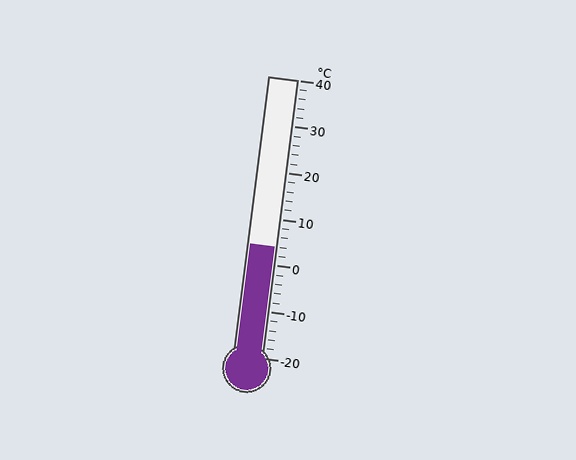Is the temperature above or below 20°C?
The temperature is below 20°C.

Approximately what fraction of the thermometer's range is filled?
The thermometer is filled to approximately 40% of its range.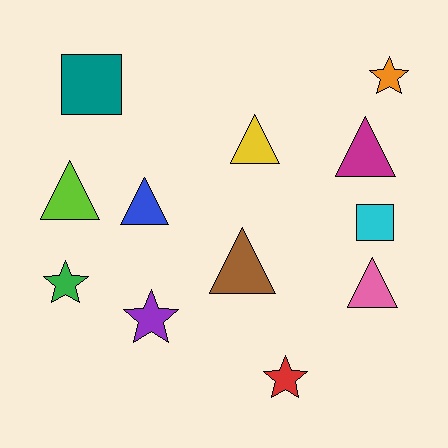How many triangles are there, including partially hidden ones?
There are 6 triangles.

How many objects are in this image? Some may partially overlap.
There are 12 objects.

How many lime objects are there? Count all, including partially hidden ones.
There is 1 lime object.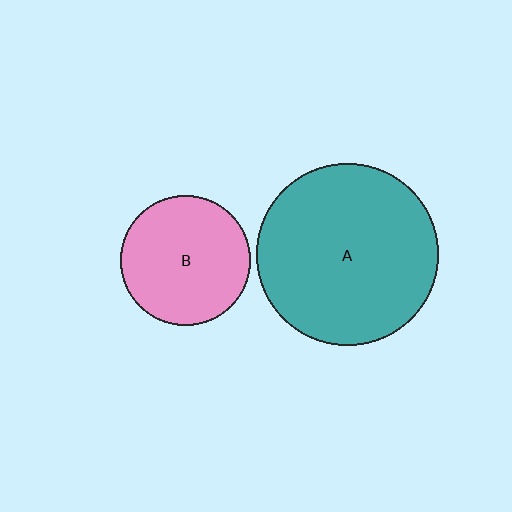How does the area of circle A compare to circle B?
Approximately 1.9 times.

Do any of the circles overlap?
No, none of the circles overlap.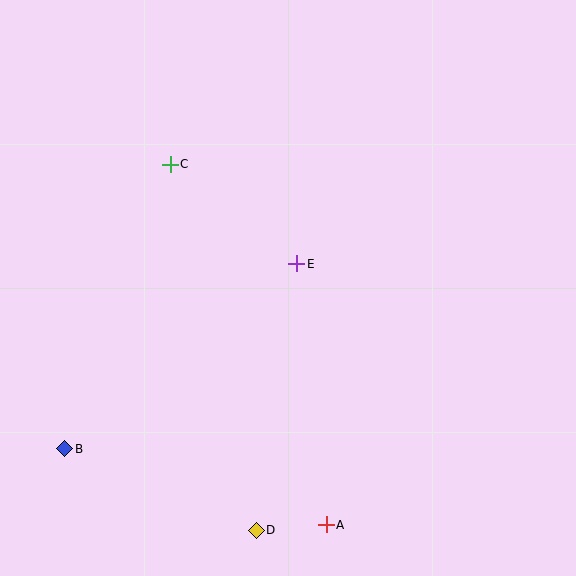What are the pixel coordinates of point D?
Point D is at (256, 530).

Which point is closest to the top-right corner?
Point E is closest to the top-right corner.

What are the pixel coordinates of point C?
Point C is at (170, 164).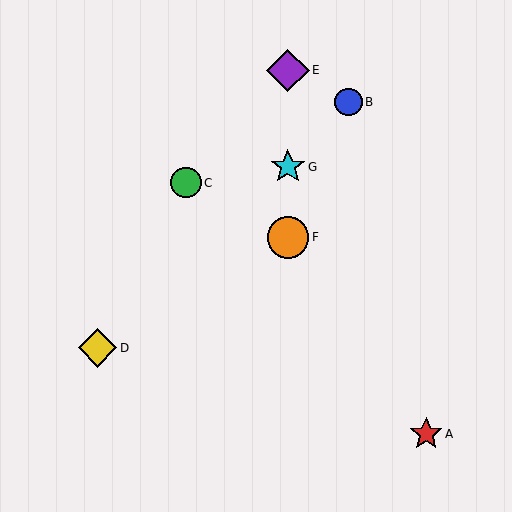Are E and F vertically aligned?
Yes, both are at x≈288.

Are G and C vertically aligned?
No, G is at x≈288 and C is at x≈186.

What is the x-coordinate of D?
Object D is at x≈97.